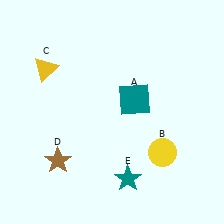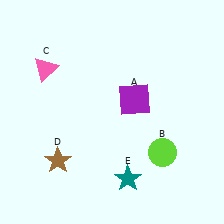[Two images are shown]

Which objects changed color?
A changed from teal to purple. B changed from yellow to lime. C changed from yellow to pink.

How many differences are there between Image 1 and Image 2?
There are 3 differences between the two images.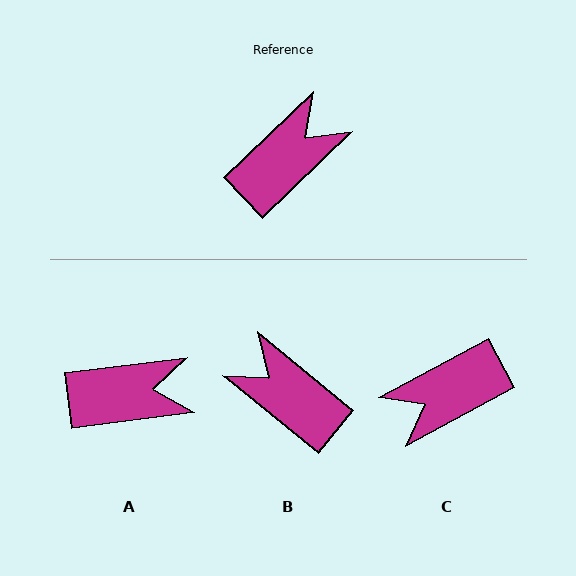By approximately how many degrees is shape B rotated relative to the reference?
Approximately 97 degrees counter-clockwise.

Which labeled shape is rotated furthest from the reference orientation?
C, about 164 degrees away.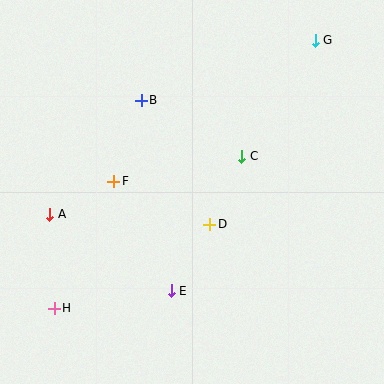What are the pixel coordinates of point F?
Point F is at (114, 181).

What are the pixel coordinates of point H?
Point H is at (54, 308).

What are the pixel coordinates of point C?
Point C is at (242, 156).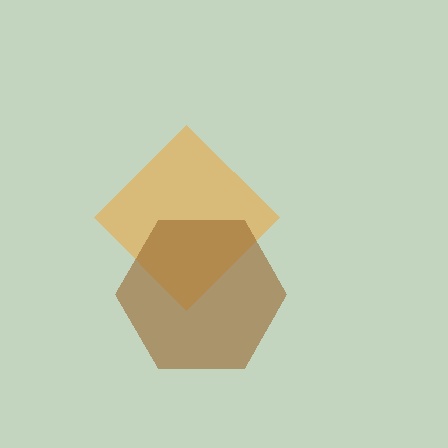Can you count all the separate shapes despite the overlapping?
Yes, there are 2 separate shapes.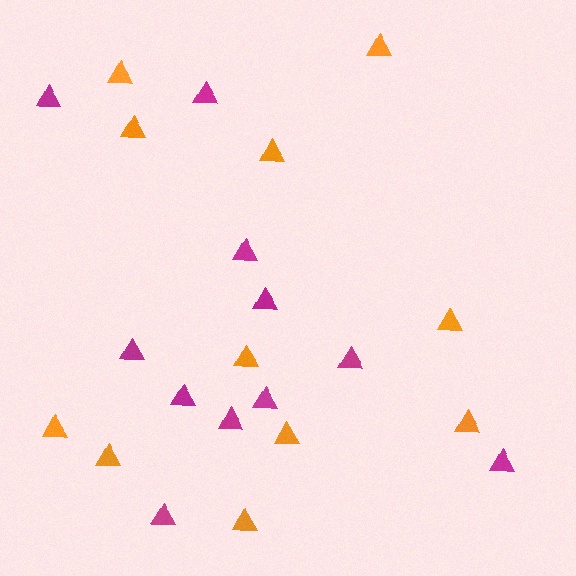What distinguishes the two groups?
There are 2 groups: one group of magenta triangles (11) and one group of orange triangles (11).